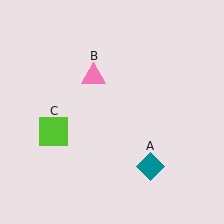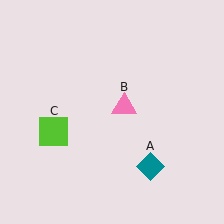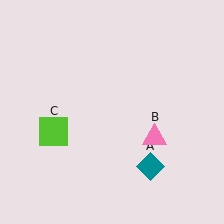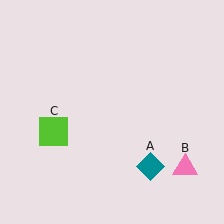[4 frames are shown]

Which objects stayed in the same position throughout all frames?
Teal diamond (object A) and lime square (object C) remained stationary.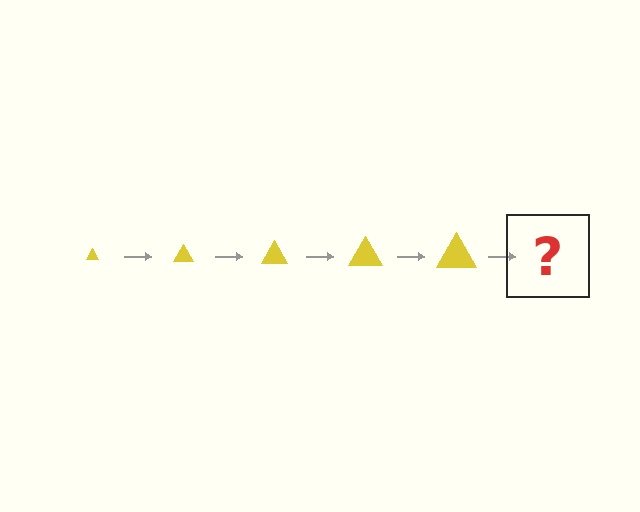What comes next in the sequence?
The next element should be a yellow triangle, larger than the previous one.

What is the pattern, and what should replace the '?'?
The pattern is that the triangle gets progressively larger each step. The '?' should be a yellow triangle, larger than the previous one.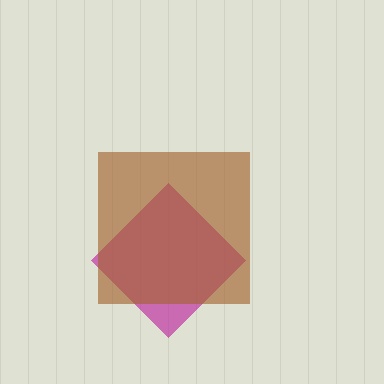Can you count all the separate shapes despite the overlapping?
Yes, there are 2 separate shapes.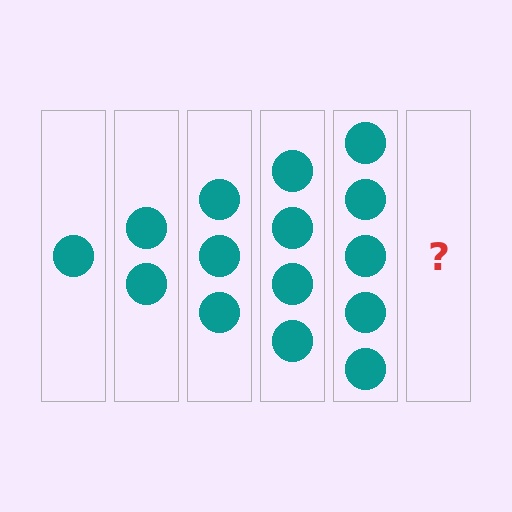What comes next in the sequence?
The next element should be 6 circles.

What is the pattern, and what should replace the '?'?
The pattern is that each step adds one more circle. The '?' should be 6 circles.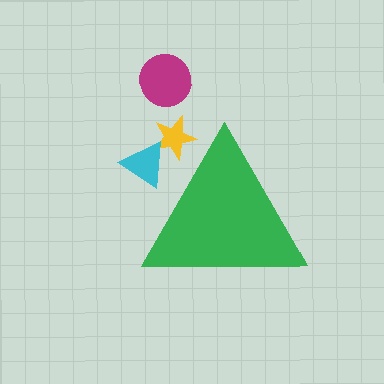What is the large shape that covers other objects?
A green triangle.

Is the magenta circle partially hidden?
No, the magenta circle is fully visible.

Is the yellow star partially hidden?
Yes, the yellow star is partially hidden behind the green triangle.